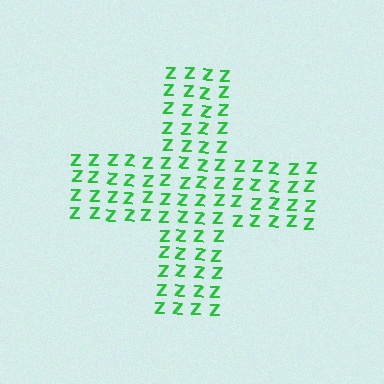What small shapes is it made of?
It is made of small letter Z's.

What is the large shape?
The large shape is a cross.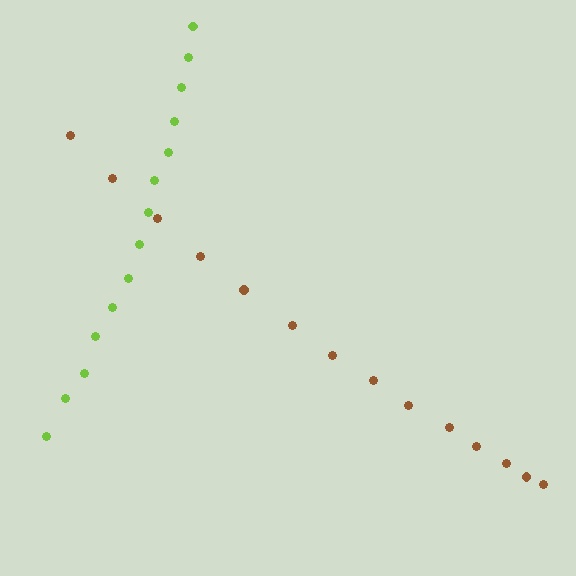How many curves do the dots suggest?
There are 2 distinct paths.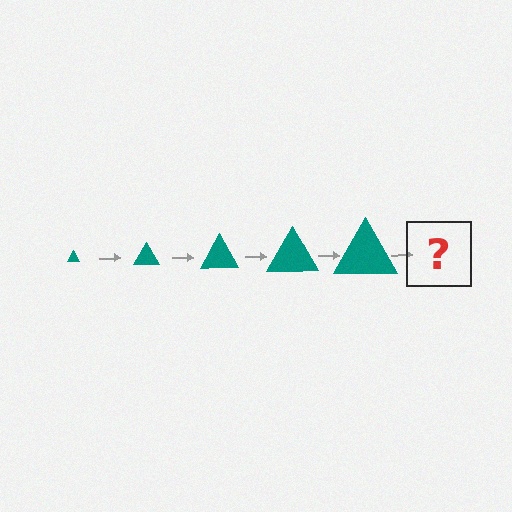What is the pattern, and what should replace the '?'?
The pattern is that the triangle gets progressively larger each step. The '?' should be a teal triangle, larger than the previous one.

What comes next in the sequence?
The next element should be a teal triangle, larger than the previous one.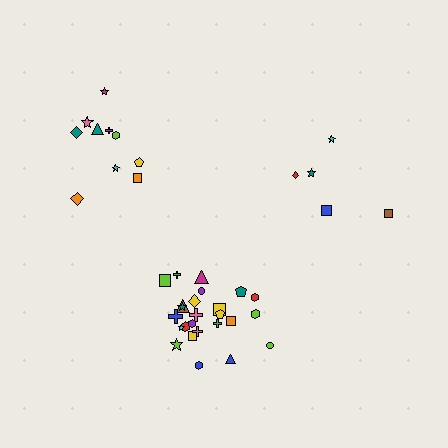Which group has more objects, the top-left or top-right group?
The top-left group.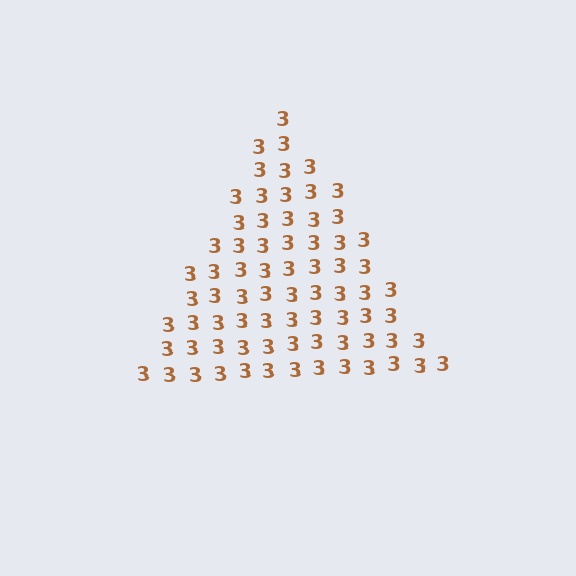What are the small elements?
The small elements are digit 3's.